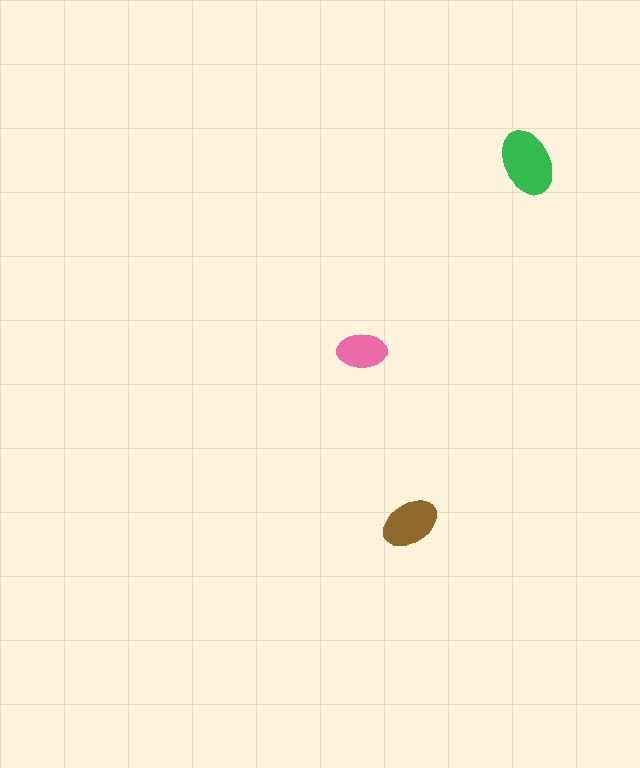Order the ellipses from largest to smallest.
the green one, the brown one, the pink one.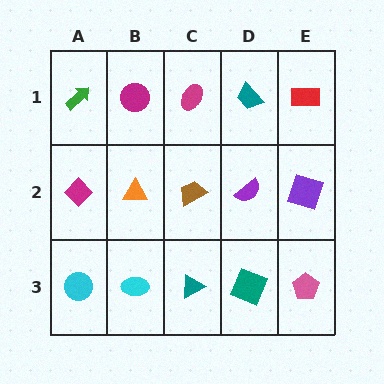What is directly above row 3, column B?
An orange triangle.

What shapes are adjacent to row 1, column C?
A brown trapezoid (row 2, column C), a magenta circle (row 1, column B), a teal trapezoid (row 1, column D).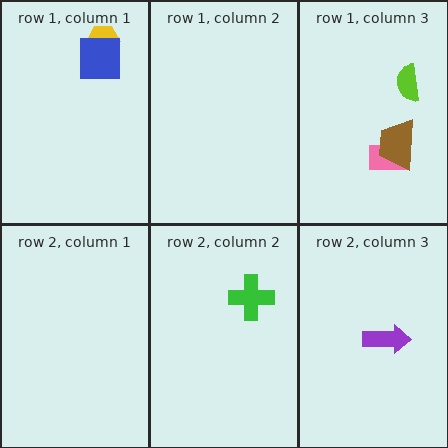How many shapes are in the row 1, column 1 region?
2.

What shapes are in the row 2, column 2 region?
The green cross.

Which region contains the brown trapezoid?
The row 1, column 3 region.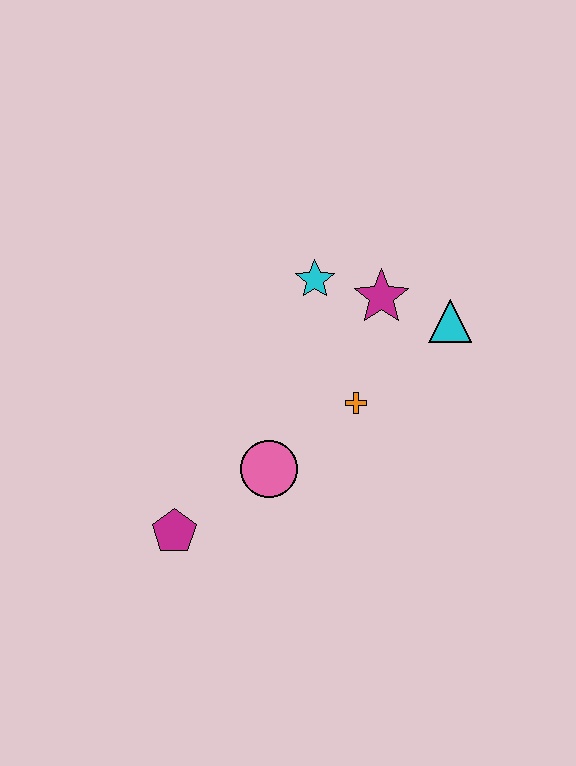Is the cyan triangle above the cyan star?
No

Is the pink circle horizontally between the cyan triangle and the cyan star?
No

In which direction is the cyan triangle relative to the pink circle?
The cyan triangle is to the right of the pink circle.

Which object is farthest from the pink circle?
The cyan triangle is farthest from the pink circle.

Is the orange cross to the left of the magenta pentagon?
No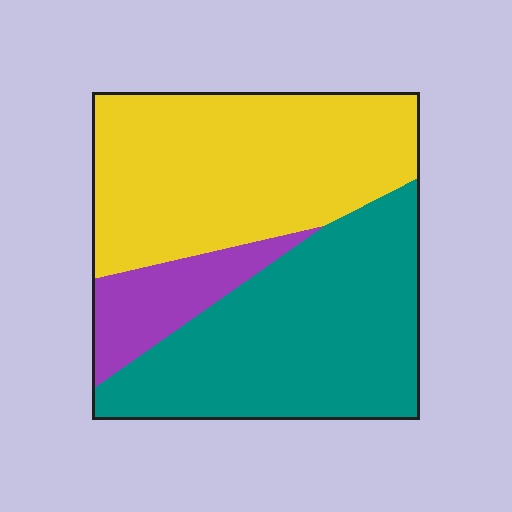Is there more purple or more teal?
Teal.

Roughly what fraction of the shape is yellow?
Yellow covers about 45% of the shape.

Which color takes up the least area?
Purple, at roughly 10%.